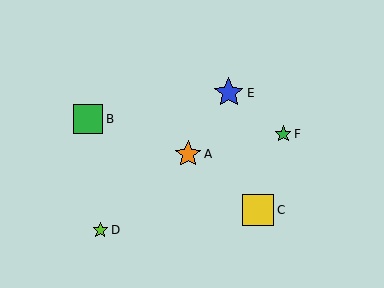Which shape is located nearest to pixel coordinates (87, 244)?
The lime star (labeled D) at (100, 230) is nearest to that location.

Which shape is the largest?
The yellow square (labeled C) is the largest.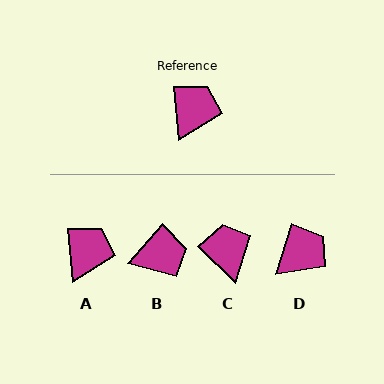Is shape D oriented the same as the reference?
No, it is off by about 23 degrees.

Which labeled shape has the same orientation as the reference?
A.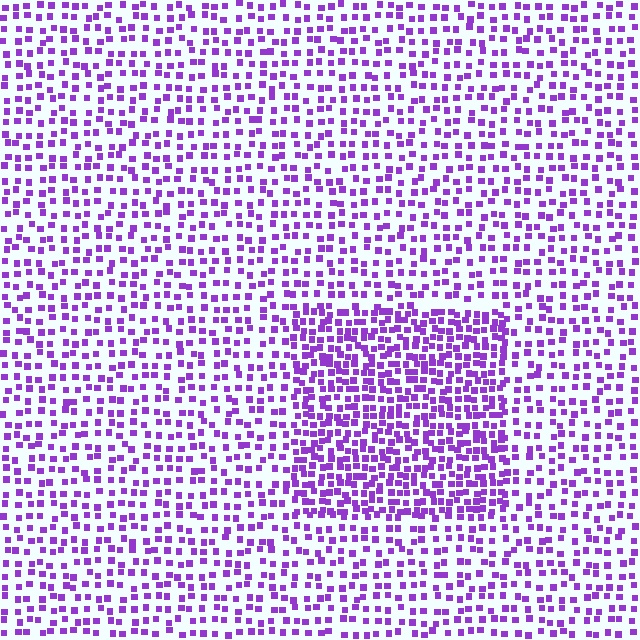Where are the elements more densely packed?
The elements are more densely packed inside the rectangle boundary.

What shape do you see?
I see a rectangle.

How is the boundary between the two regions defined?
The boundary is defined by a change in element density (approximately 1.8x ratio). All elements are the same color, size, and shape.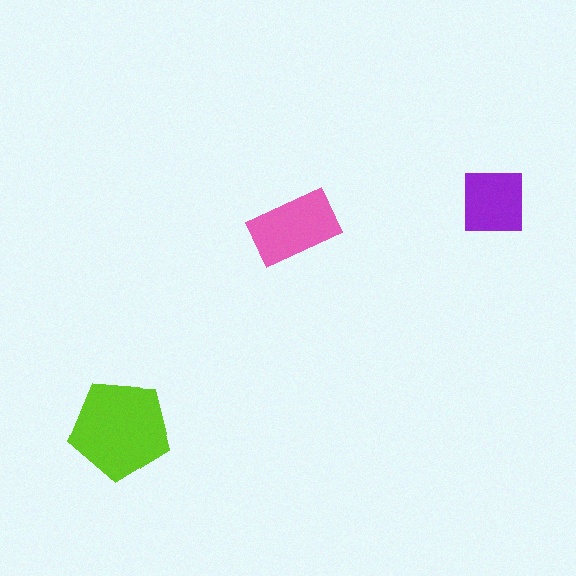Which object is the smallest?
The purple square.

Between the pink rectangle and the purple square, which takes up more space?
The pink rectangle.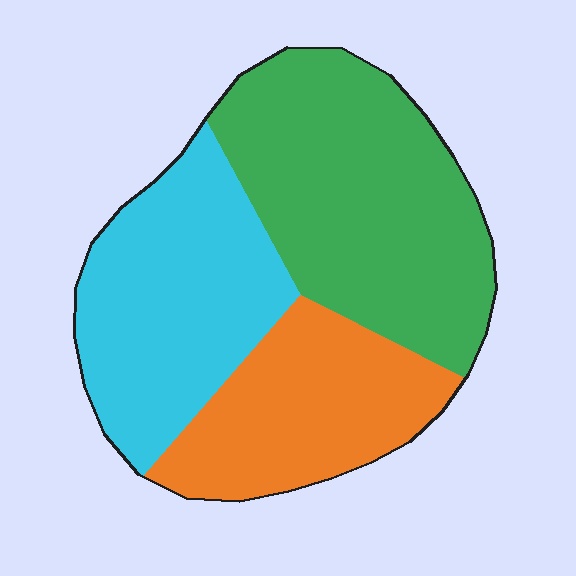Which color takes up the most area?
Green, at roughly 40%.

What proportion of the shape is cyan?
Cyan covers 32% of the shape.